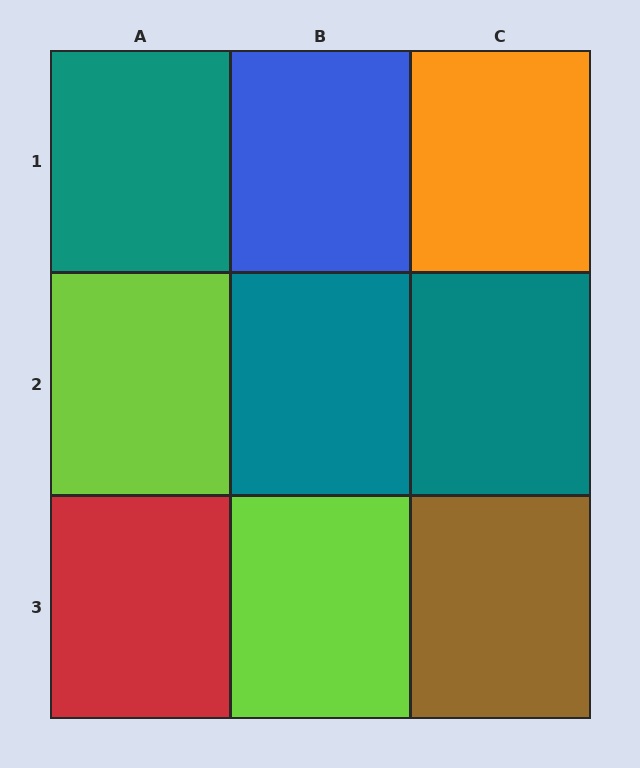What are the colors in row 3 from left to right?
Red, lime, brown.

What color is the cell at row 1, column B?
Blue.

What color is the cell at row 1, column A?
Teal.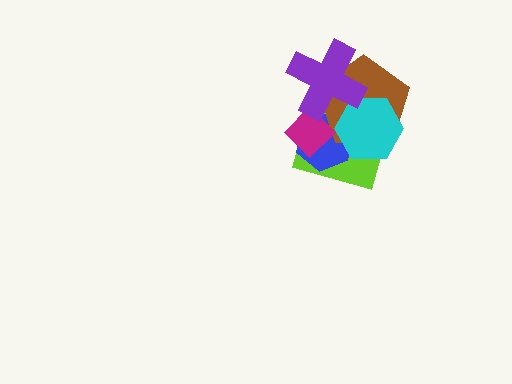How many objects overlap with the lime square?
5 objects overlap with the lime square.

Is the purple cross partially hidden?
No, no other shape covers it.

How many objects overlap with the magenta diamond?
4 objects overlap with the magenta diamond.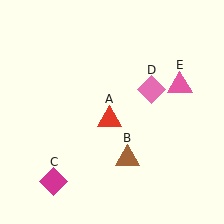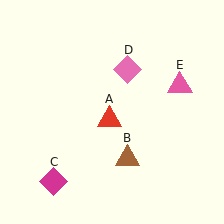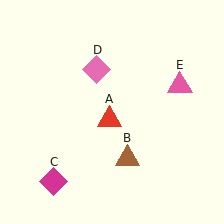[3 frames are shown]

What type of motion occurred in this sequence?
The pink diamond (object D) rotated counterclockwise around the center of the scene.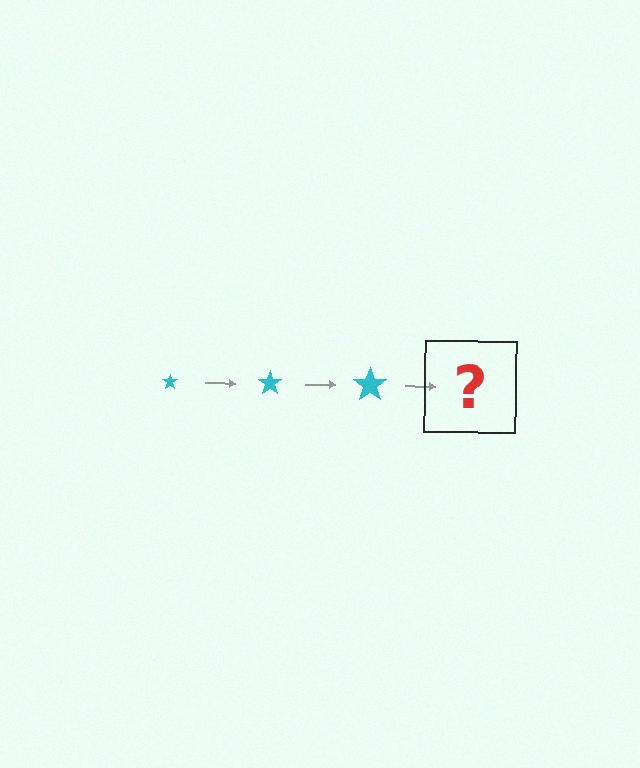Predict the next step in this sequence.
The next step is a cyan star, larger than the previous one.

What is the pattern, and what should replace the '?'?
The pattern is that the star gets progressively larger each step. The '?' should be a cyan star, larger than the previous one.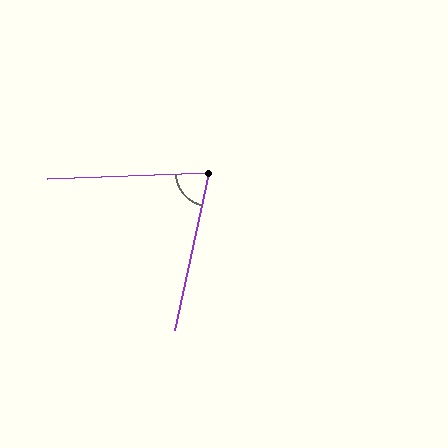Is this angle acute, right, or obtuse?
It is acute.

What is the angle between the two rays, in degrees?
Approximately 75 degrees.